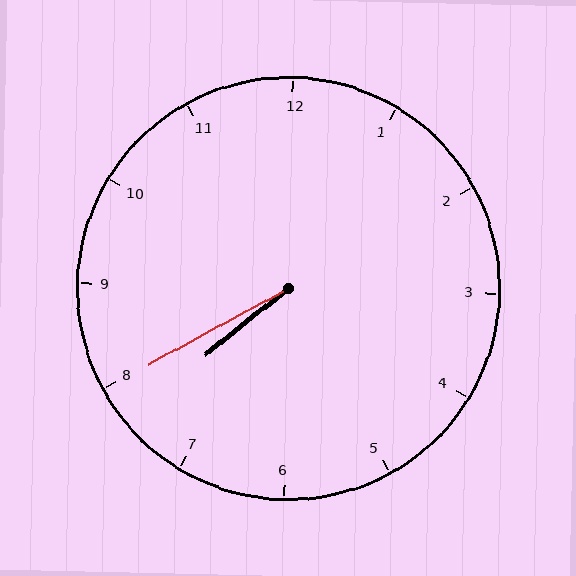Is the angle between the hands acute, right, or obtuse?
It is acute.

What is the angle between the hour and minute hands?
Approximately 10 degrees.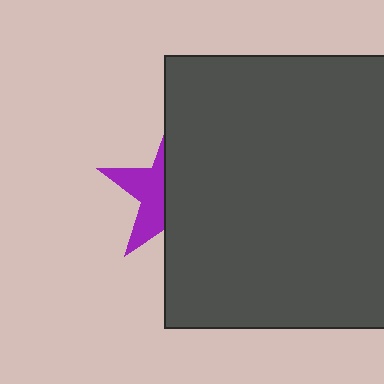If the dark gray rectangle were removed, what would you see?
You would see the complete purple star.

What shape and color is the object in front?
The object in front is a dark gray rectangle.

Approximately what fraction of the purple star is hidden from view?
Roughly 61% of the purple star is hidden behind the dark gray rectangle.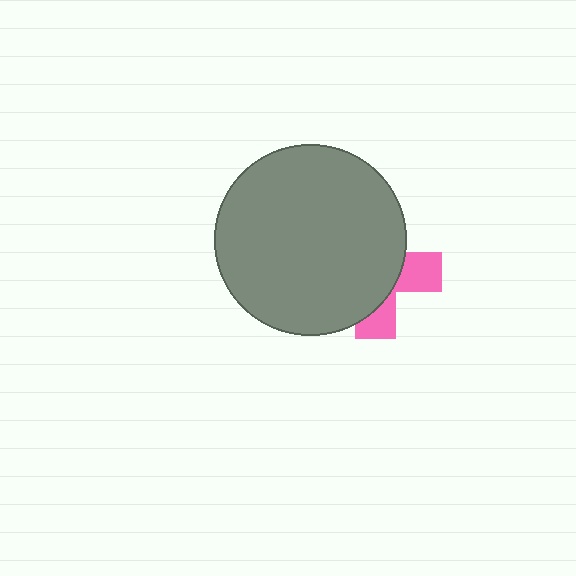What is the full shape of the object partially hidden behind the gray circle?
The partially hidden object is a pink cross.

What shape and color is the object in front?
The object in front is a gray circle.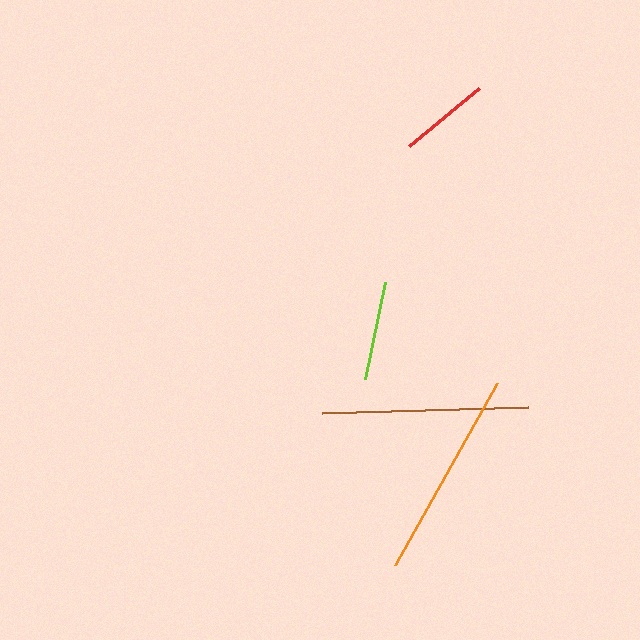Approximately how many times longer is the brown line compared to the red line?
The brown line is approximately 2.3 times the length of the red line.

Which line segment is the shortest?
The red line is the shortest at approximately 91 pixels.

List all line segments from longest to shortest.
From longest to shortest: orange, brown, lime, red.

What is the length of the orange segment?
The orange segment is approximately 208 pixels long.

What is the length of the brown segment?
The brown segment is approximately 206 pixels long.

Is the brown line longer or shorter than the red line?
The brown line is longer than the red line.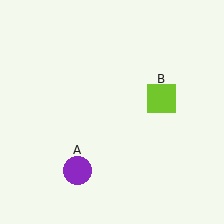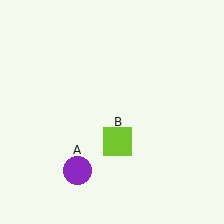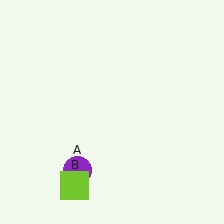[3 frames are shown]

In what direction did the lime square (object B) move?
The lime square (object B) moved down and to the left.